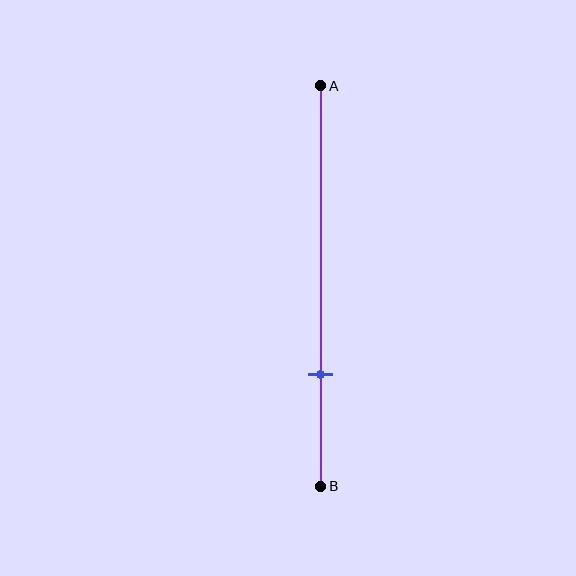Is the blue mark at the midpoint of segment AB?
No, the mark is at about 70% from A, not at the 50% midpoint.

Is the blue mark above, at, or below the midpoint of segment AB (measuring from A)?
The blue mark is below the midpoint of segment AB.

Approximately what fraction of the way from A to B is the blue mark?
The blue mark is approximately 70% of the way from A to B.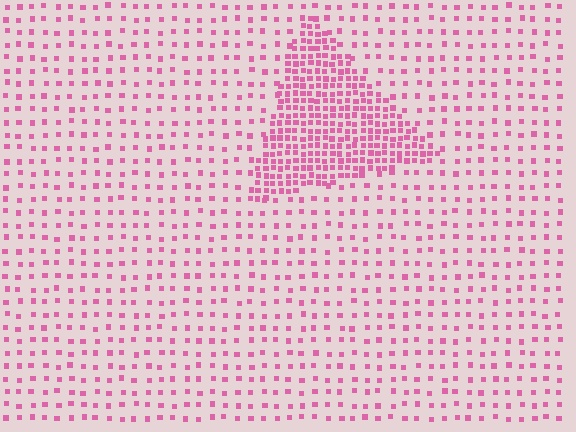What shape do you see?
I see a triangle.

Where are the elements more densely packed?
The elements are more densely packed inside the triangle boundary.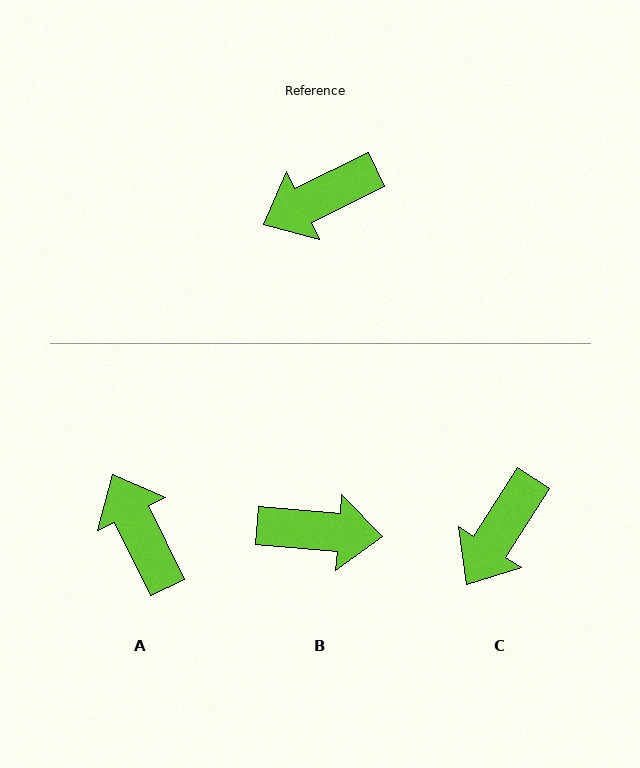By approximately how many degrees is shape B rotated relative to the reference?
Approximately 149 degrees counter-clockwise.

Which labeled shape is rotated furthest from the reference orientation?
B, about 149 degrees away.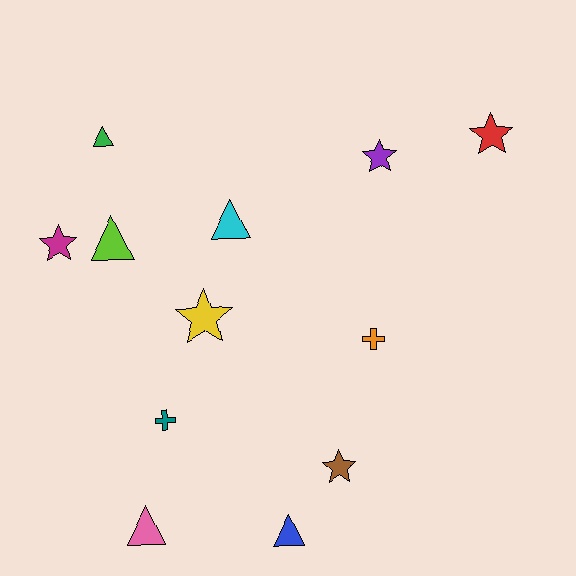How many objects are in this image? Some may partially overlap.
There are 12 objects.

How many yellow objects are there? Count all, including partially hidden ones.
There is 1 yellow object.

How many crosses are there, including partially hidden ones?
There are 2 crosses.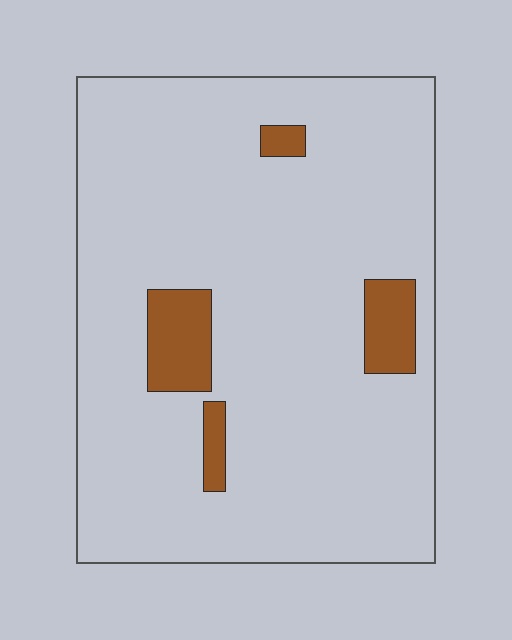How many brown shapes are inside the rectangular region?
4.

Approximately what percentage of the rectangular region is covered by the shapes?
Approximately 10%.